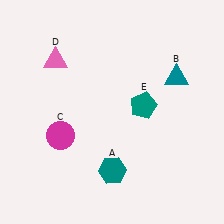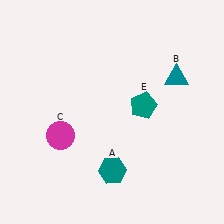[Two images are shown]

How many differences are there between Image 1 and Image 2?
There is 1 difference between the two images.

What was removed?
The pink triangle (D) was removed in Image 2.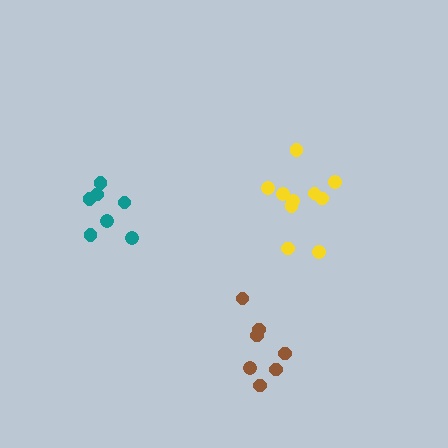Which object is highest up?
The teal cluster is topmost.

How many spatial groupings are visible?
There are 3 spatial groupings.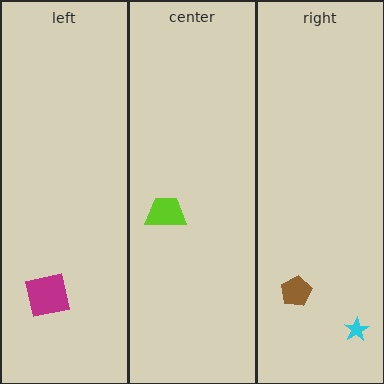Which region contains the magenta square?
The left region.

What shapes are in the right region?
The cyan star, the brown pentagon.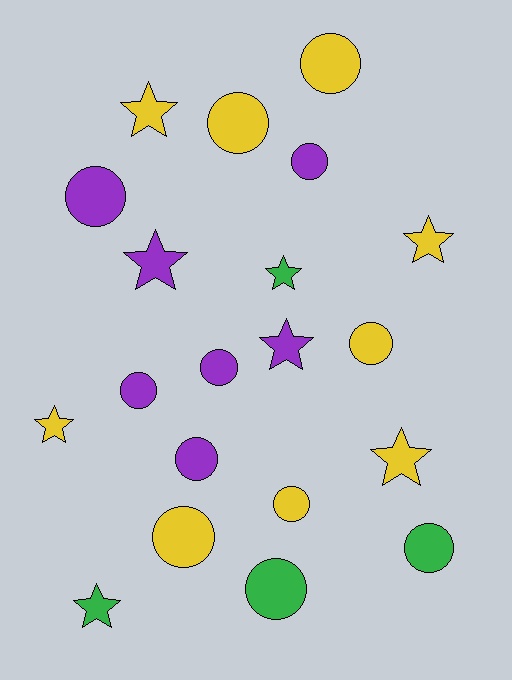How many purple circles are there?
There are 5 purple circles.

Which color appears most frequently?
Yellow, with 9 objects.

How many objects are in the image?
There are 20 objects.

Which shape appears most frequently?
Circle, with 12 objects.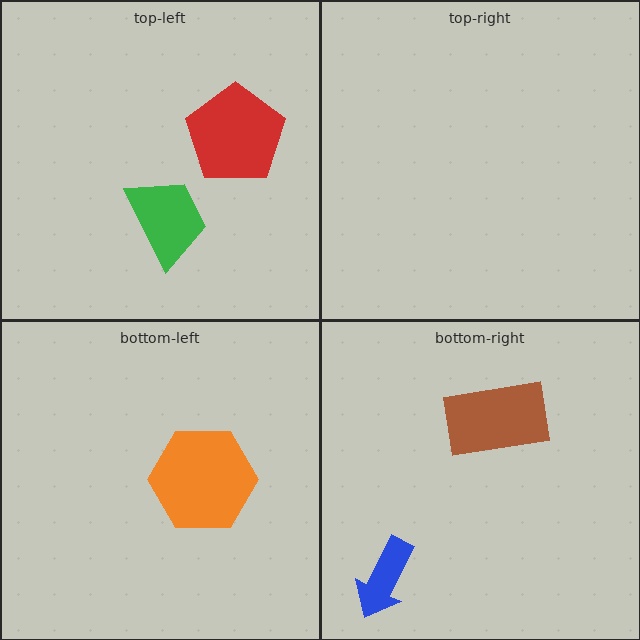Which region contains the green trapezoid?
The top-left region.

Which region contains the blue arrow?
The bottom-right region.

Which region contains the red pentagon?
The top-left region.